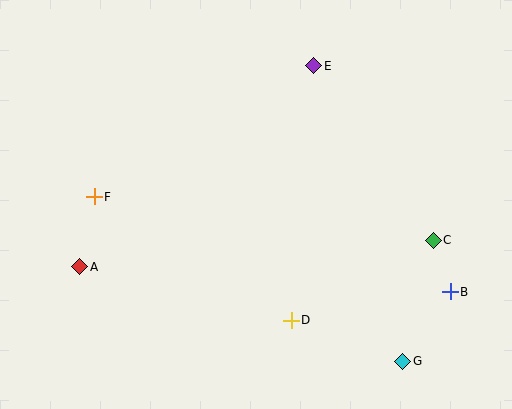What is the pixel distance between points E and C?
The distance between E and C is 211 pixels.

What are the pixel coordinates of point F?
Point F is at (94, 197).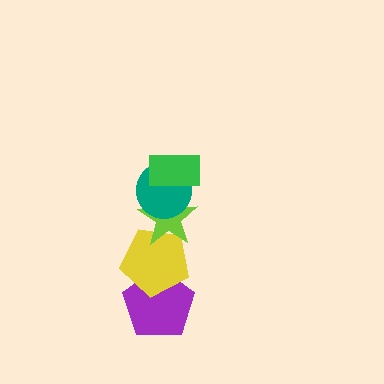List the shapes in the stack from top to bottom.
From top to bottom: the green rectangle, the teal circle, the lime star, the yellow pentagon, the purple pentagon.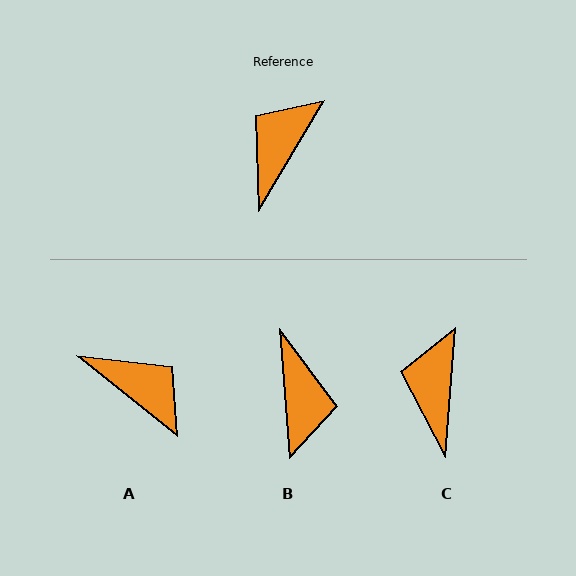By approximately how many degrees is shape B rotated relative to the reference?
Approximately 144 degrees clockwise.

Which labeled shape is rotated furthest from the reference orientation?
B, about 144 degrees away.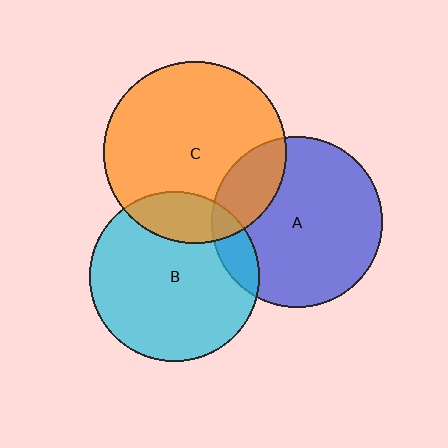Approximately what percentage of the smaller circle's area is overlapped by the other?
Approximately 20%.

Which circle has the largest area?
Circle C (orange).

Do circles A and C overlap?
Yes.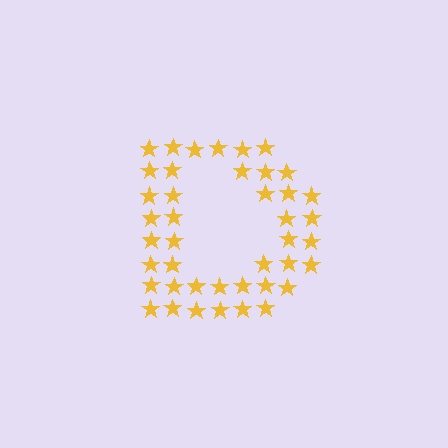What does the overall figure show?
The overall figure shows the letter D.